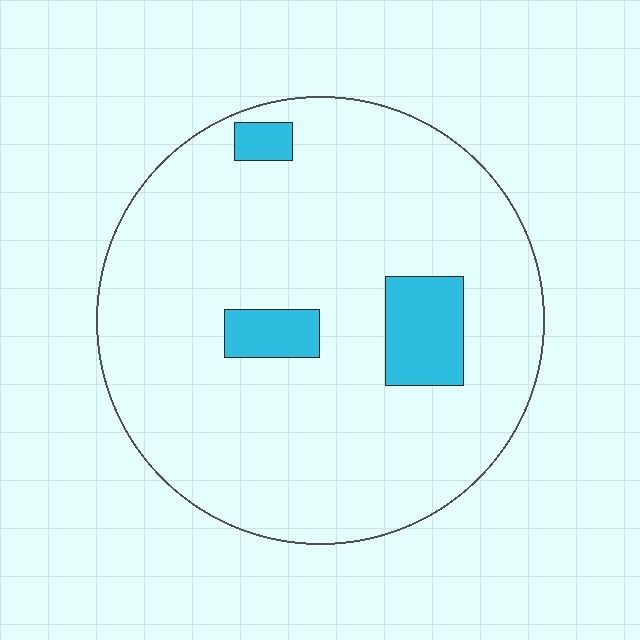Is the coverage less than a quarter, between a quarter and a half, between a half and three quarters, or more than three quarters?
Less than a quarter.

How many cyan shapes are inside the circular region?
3.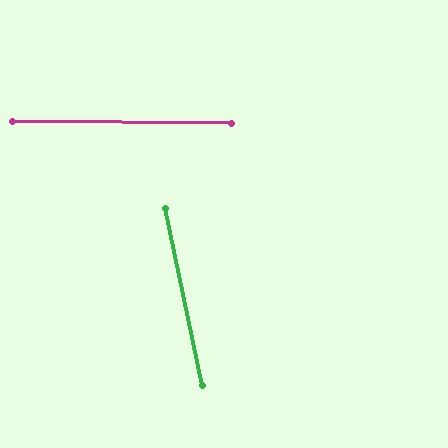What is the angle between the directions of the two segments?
Approximately 78 degrees.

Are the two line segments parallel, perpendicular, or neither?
Neither parallel nor perpendicular — they differ by about 78°.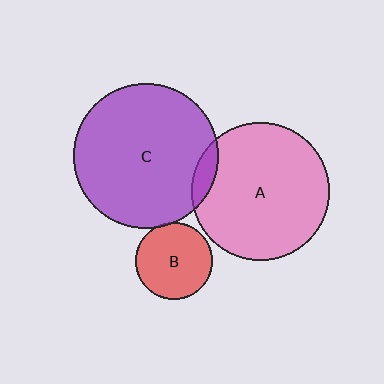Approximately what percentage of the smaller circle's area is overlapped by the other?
Approximately 5%.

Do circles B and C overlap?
Yes.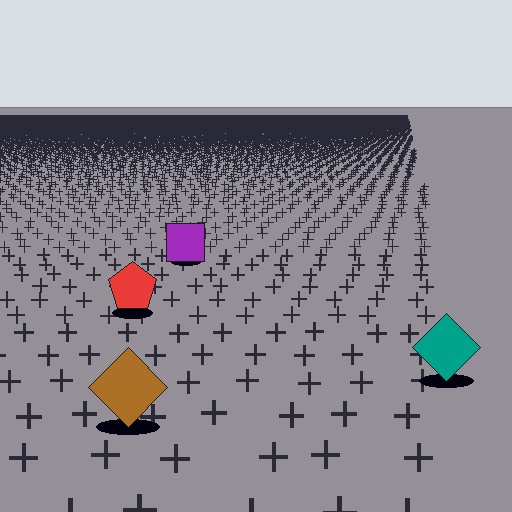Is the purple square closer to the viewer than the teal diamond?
No. The teal diamond is closer — you can tell from the texture gradient: the ground texture is coarser near it.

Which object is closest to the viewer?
The brown diamond is closest. The texture marks near it are larger and more spread out.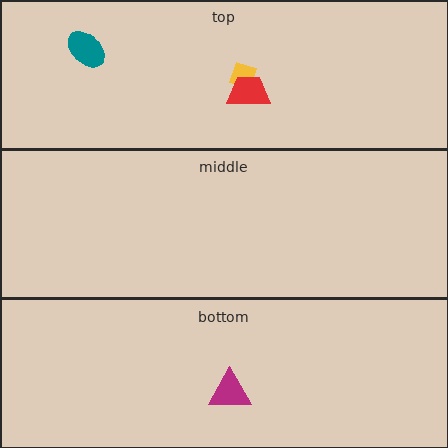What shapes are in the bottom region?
The magenta triangle.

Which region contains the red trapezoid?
The top region.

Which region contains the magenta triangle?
The bottom region.